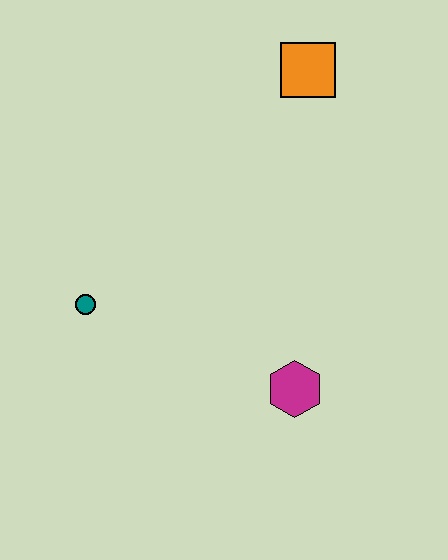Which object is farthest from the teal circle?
The orange square is farthest from the teal circle.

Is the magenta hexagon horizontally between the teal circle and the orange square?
Yes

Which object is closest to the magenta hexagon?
The teal circle is closest to the magenta hexagon.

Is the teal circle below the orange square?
Yes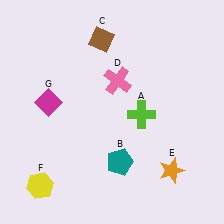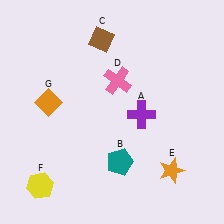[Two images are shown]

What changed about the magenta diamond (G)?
In Image 1, G is magenta. In Image 2, it changed to orange.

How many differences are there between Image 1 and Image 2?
There are 2 differences between the two images.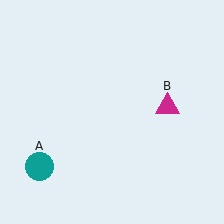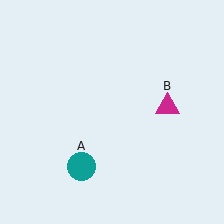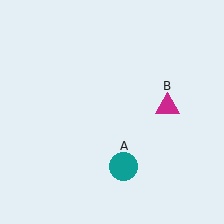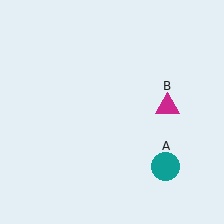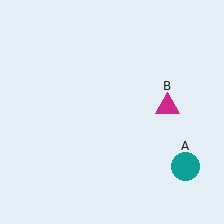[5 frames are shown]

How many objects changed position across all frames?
1 object changed position: teal circle (object A).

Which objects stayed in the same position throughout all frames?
Magenta triangle (object B) remained stationary.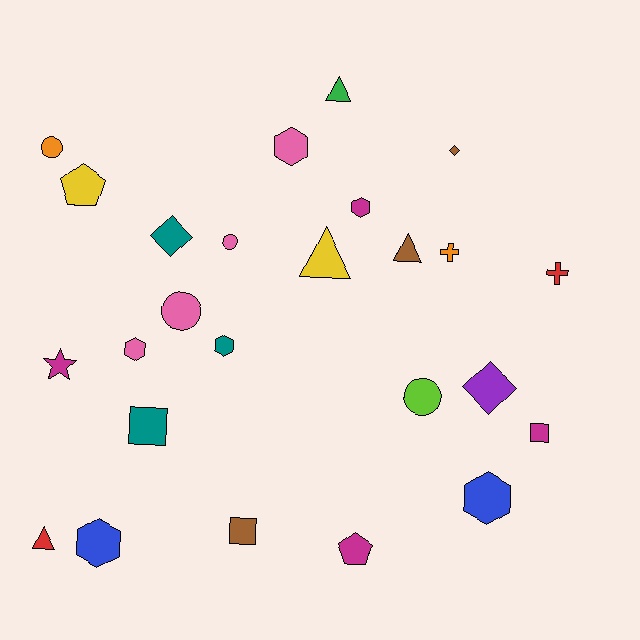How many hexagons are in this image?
There are 6 hexagons.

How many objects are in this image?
There are 25 objects.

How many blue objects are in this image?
There are 2 blue objects.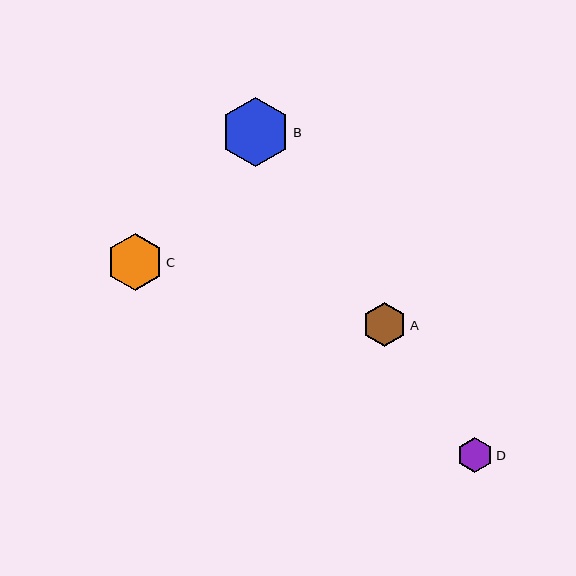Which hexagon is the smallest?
Hexagon D is the smallest with a size of approximately 36 pixels.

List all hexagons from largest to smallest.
From largest to smallest: B, C, A, D.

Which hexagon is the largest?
Hexagon B is the largest with a size of approximately 68 pixels.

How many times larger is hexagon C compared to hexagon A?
Hexagon C is approximately 1.3 times the size of hexagon A.